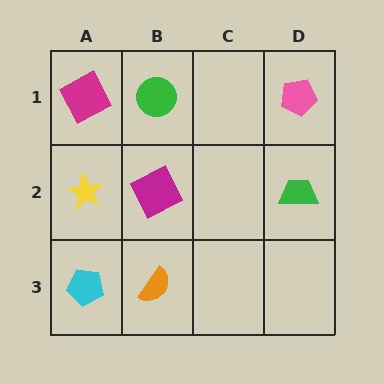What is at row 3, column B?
An orange semicircle.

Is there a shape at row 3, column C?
No, that cell is empty.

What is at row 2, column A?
A yellow star.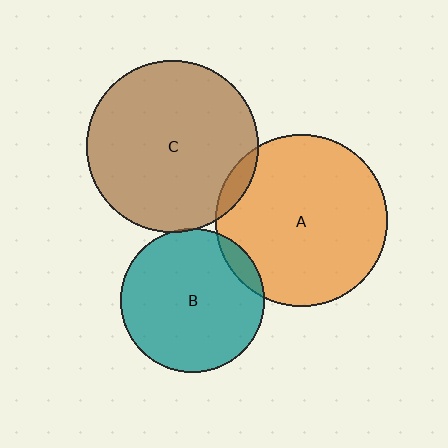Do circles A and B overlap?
Yes.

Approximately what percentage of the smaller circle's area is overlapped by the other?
Approximately 10%.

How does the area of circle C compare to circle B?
Approximately 1.4 times.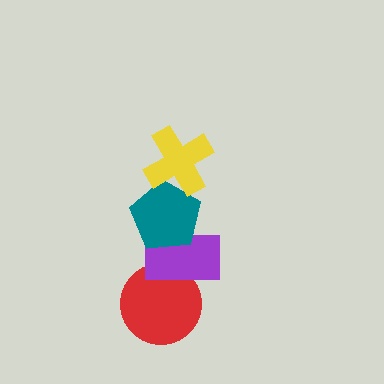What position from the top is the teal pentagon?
The teal pentagon is 2nd from the top.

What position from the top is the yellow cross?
The yellow cross is 1st from the top.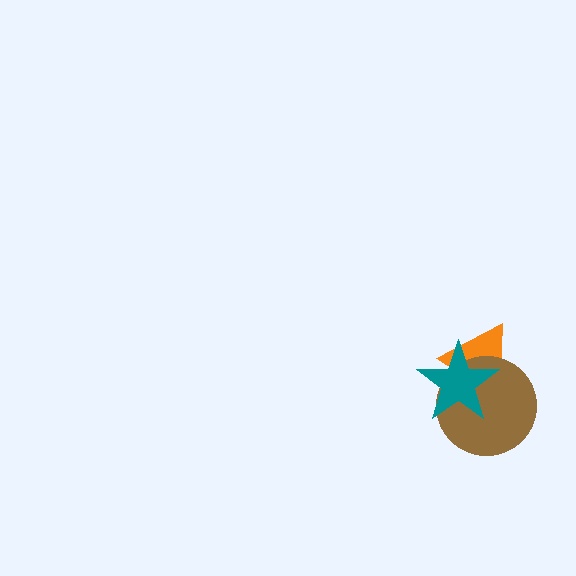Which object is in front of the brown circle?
The teal star is in front of the brown circle.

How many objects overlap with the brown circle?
2 objects overlap with the brown circle.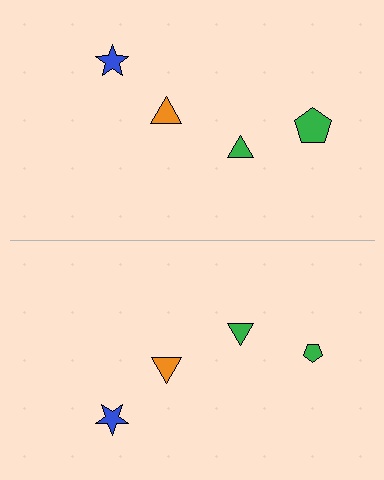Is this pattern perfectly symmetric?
No, the pattern is not perfectly symmetric. The green pentagon on the bottom side has a different size than its mirror counterpart.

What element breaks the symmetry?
The green pentagon on the bottom side has a different size than its mirror counterpart.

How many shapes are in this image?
There are 8 shapes in this image.